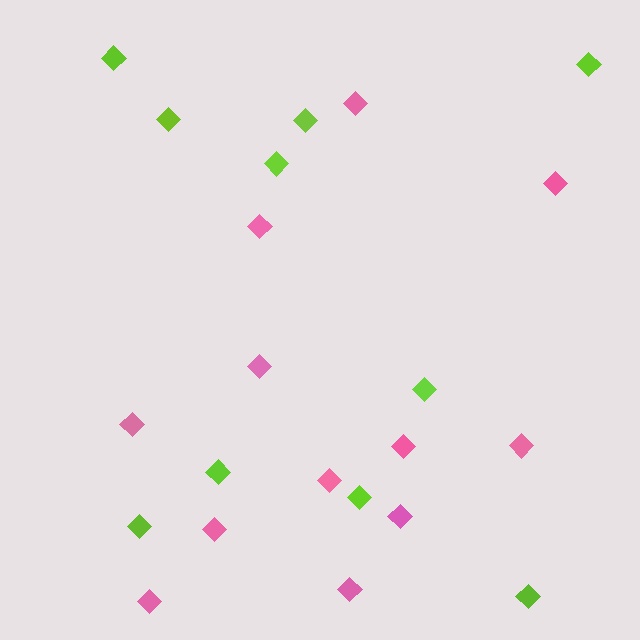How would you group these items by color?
There are 2 groups: one group of lime diamonds (10) and one group of pink diamonds (12).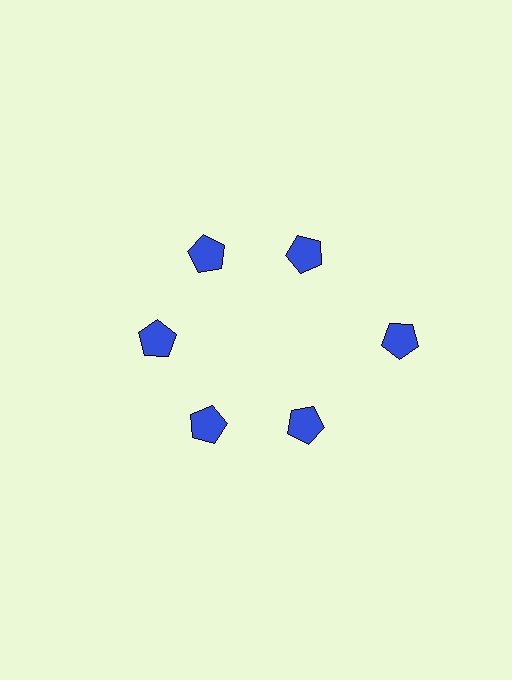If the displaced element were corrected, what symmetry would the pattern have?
It would have 6-fold rotational symmetry — the pattern would map onto itself every 60 degrees.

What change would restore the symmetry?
The symmetry would be restored by moving it inward, back onto the ring so that all 6 pentagons sit at equal angles and equal distance from the center.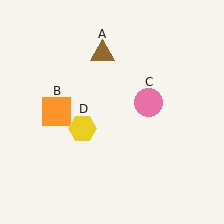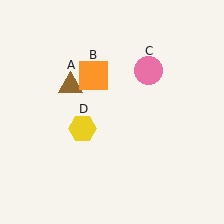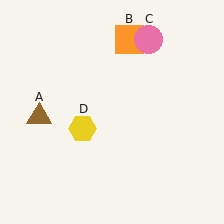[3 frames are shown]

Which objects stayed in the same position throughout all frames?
Yellow hexagon (object D) remained stationary.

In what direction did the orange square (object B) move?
The orange square (object B) moved up and to the right.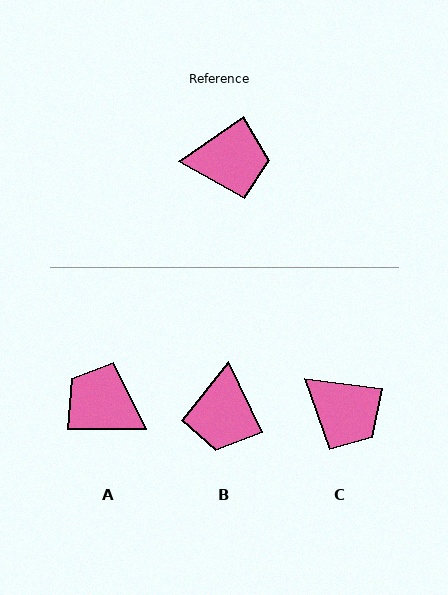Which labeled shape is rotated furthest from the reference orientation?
A, about 145 degrees away.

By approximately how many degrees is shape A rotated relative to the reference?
Approximately 145 degrees counter-clockwise.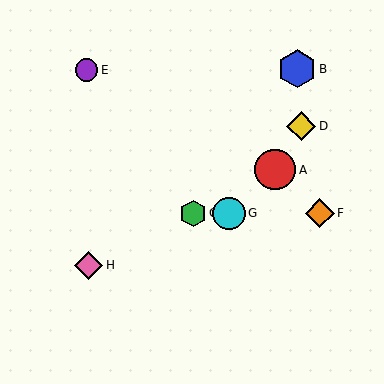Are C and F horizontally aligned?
Yes, both are at y≈213.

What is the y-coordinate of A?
Object A is at y≈170.